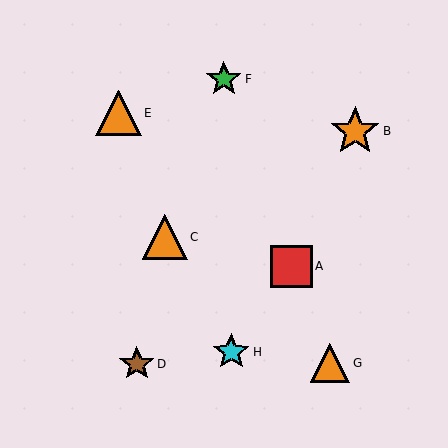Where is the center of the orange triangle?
The center of the orange triangle is at (118, 113).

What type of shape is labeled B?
Shape B is an orange star.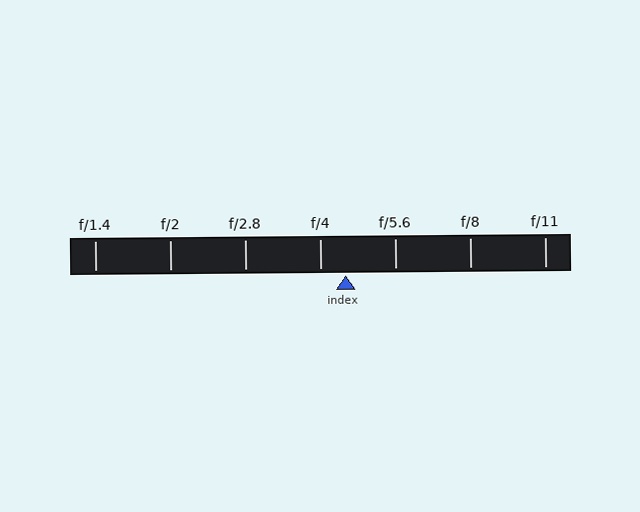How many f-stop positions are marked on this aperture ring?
There are 7 f-stop positions marked.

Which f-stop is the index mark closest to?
The index mark is closest to f/4.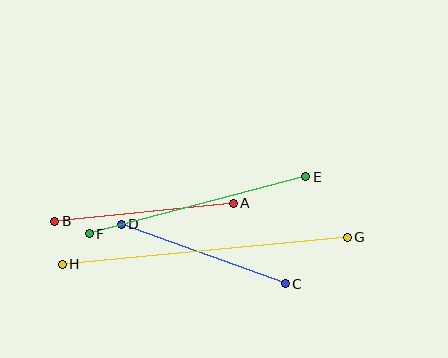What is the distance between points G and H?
The distance is approximately 286 pixels.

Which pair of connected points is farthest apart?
Points G and H are farthest apart.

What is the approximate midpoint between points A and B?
The midpoint is at approximately (144, 212) pixels.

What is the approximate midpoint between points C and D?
The midpoint is at approximately (203, 254) pixels.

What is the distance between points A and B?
The distance is approximately 180 pixels.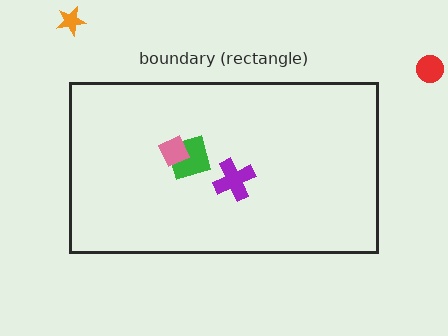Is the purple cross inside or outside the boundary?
Inside.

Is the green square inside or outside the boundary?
Inside.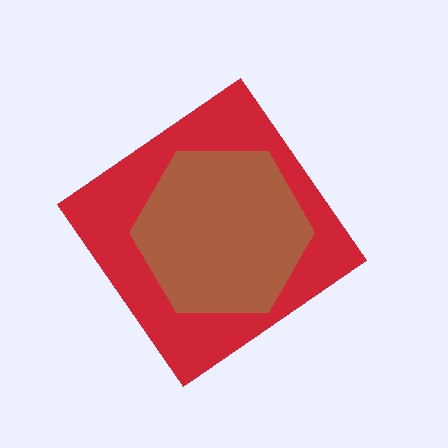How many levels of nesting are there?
2.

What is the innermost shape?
The brown hexagon.